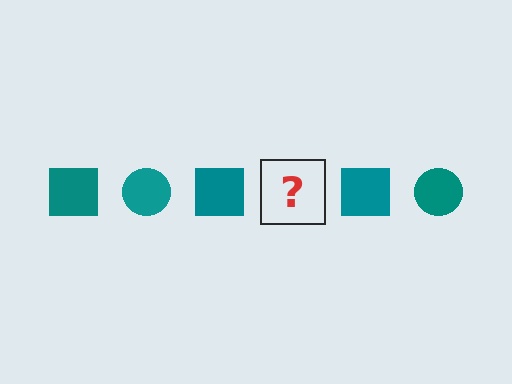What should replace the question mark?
The question mark should be replaced with a teal circle.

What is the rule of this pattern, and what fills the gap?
The rule is that the pattern cycles through square, circle shapes in teal. The gap should be filled with a teal circle.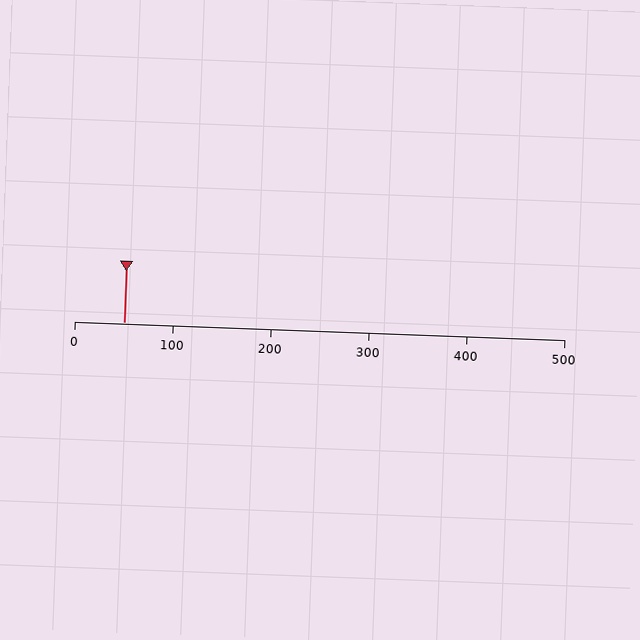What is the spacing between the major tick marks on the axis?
The major ticks are spaced 100 apart.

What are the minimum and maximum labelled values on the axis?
The axis runs from 0 to 500.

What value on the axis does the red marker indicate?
The marker indicates approximately 50.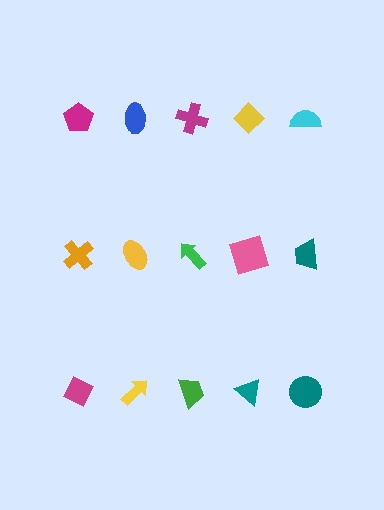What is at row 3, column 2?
A yellow arrow.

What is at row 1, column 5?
A cyan semicircle.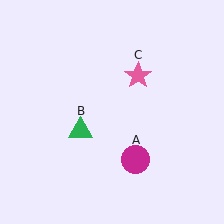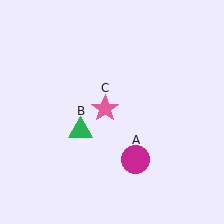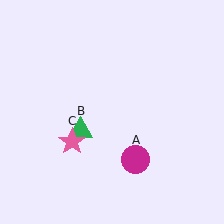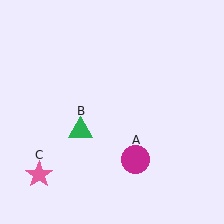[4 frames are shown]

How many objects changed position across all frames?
1 object changed position: pink star (object C).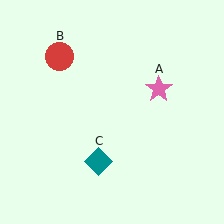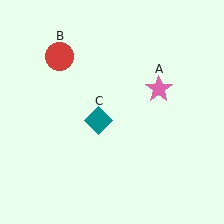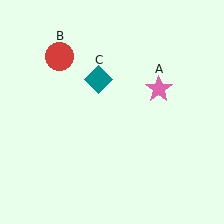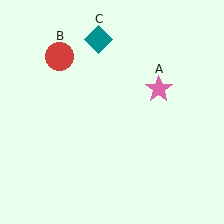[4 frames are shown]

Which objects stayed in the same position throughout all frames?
Pink star (object A) and red circle (object B) remained stationary.